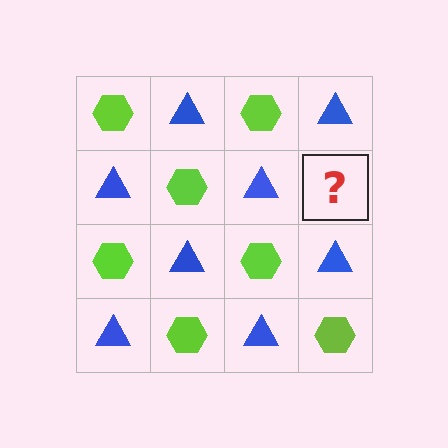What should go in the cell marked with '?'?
The missing cell should contain a lime hexagon.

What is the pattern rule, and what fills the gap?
The rule is that it alternates lime hexagon and blue triangle in a checkerboard pattern. The gap should be filled with a lime hexagon.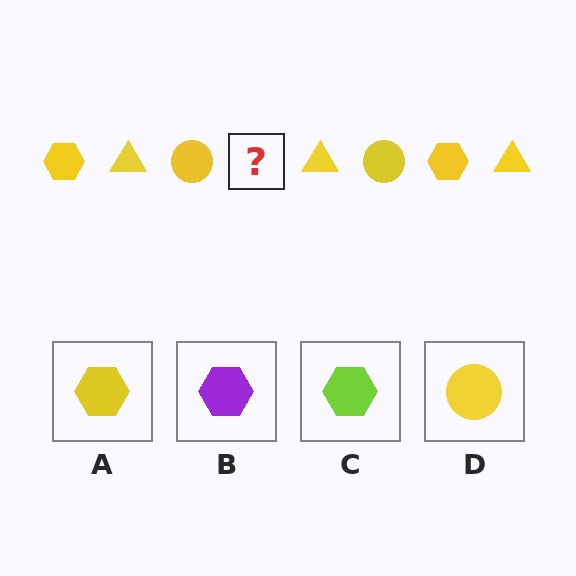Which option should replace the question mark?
Option A.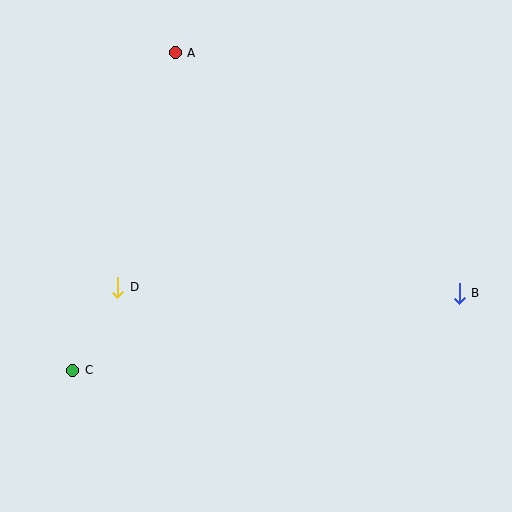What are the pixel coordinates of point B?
Point B is at (459, 293).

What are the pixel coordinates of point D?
Point D is at (118, 287).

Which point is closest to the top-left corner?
Point A is closest to the top-left corner.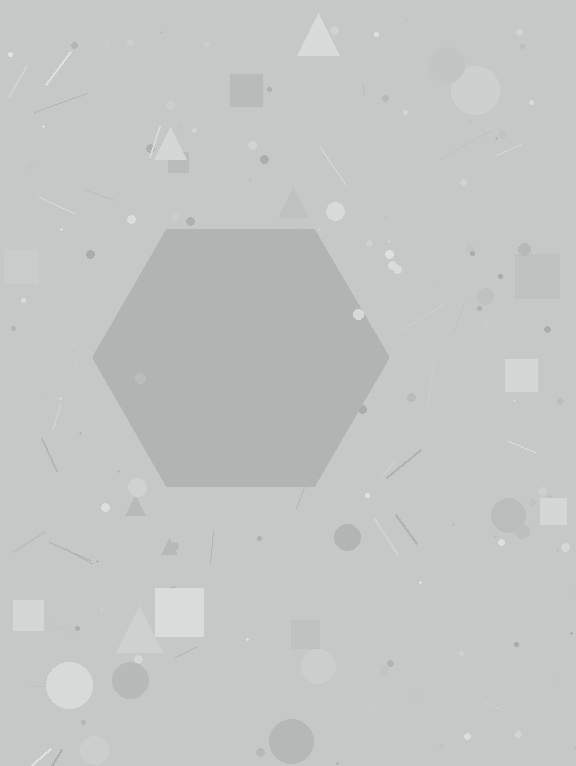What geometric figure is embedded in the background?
A hexagon is embedded in the background.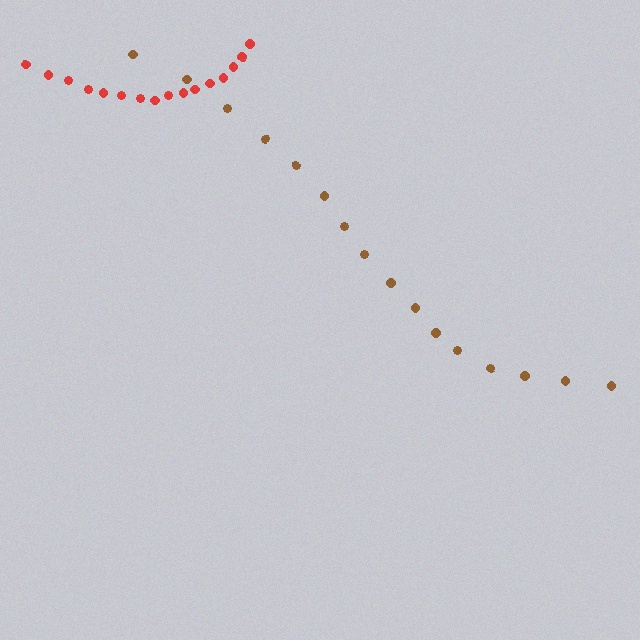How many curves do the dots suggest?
There are 2 distinct paths.